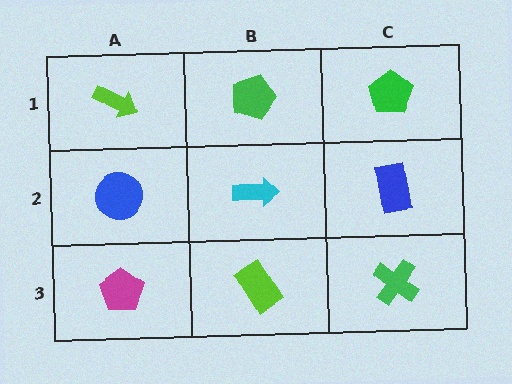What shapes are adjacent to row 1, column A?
A blue circle (row 2, column A), a green pentagon (row 1, column B).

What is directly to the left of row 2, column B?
A blue circle.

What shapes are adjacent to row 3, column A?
A blue circle (row 2, column A), a lime rectangle (row 3, column B).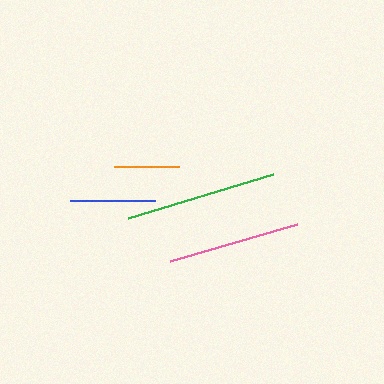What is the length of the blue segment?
The blue segment is approximately 85 pixels long.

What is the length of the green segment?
The green segment is approximately 151 pixels long.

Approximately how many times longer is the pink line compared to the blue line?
The pink line is approximately 1.6 times the length of the blue line.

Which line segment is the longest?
The green line is the longest at approximately 151 pixels.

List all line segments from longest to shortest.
From longest to shortest: green, pink, blue, orange.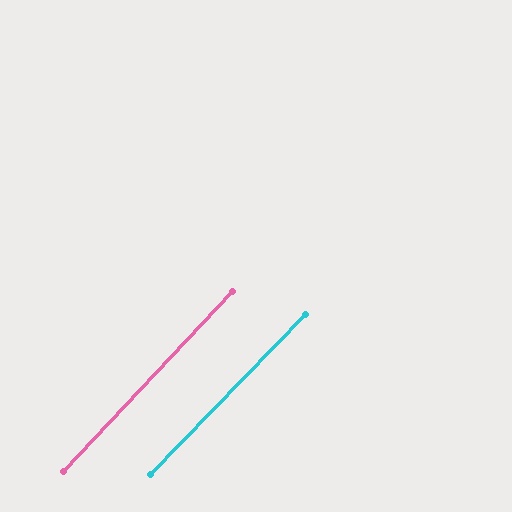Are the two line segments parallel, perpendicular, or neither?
Parallel — their directions differ by only 0.9°.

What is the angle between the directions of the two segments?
Approximately 1 degree.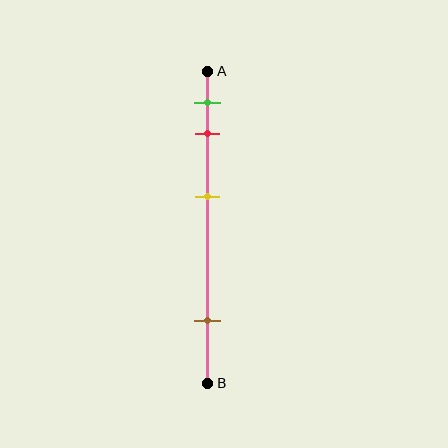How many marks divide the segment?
There are 4 marks dividing the segment.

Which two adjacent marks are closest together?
The green and red marks are the closest adjacent pair.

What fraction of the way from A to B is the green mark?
The green mark is approximately 10% (0.1) of the way from A to B.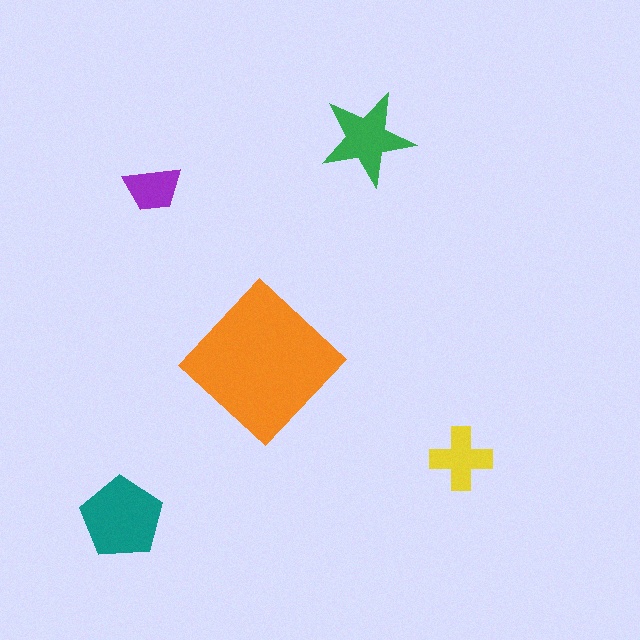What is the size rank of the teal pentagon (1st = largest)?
2nd.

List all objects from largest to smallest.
The orange diamond, the teal pentagon, the green star, the yellow cross, the purple trapezoid.